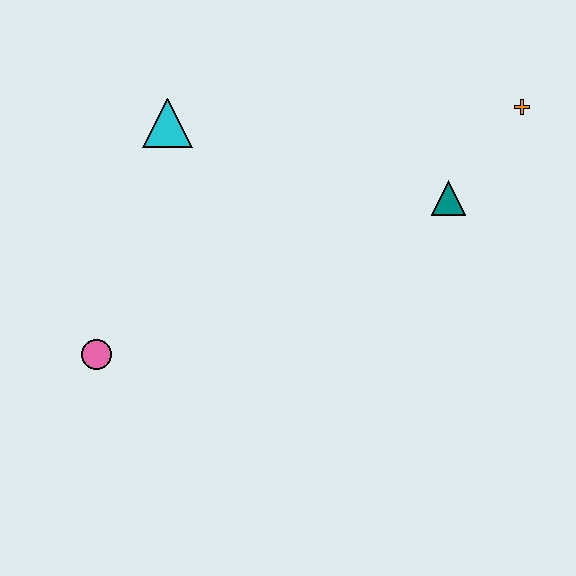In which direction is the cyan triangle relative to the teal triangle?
The cyan triangle is to the left of the teal triangle.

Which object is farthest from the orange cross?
The pink circle is farthest from the orange cross.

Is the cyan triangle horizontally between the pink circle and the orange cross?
Yes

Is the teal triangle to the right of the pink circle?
Yes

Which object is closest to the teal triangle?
The orange cross is closest to the teal triangle.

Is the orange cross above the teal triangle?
Yes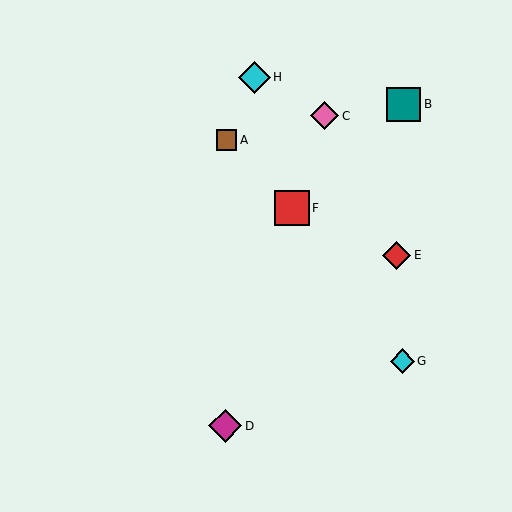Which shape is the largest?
The red square (labeled F) is the largest.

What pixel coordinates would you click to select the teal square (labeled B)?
Click at (403, 104) to select the teal square B.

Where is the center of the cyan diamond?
The center of the cyan diamond is at (402, 361).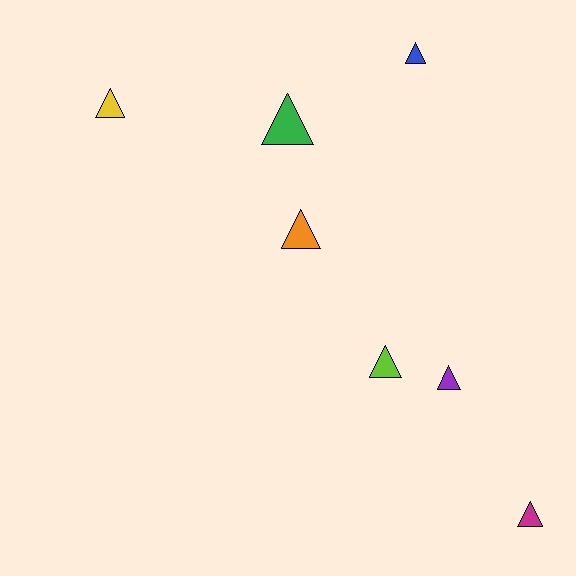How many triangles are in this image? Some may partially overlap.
There are 7 triangles.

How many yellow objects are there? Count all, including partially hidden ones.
There is 1 yellow object.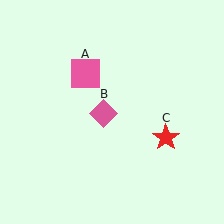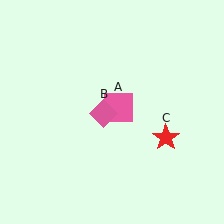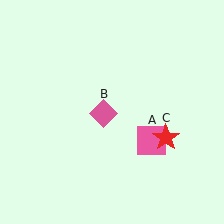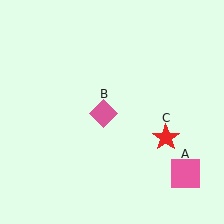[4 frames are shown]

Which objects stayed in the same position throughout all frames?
Pink diamond (object B) and red star (object C) remained stationary.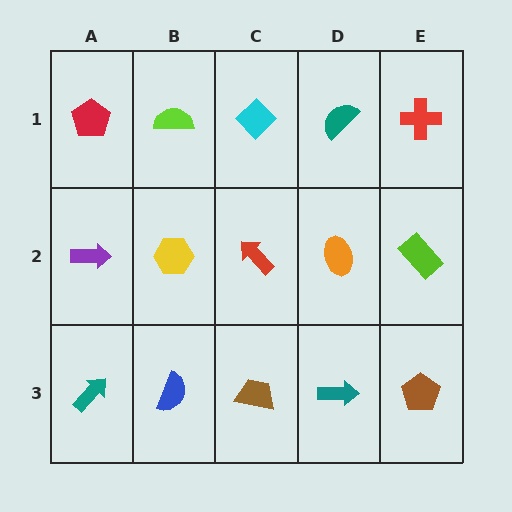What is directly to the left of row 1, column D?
A cyan diamond.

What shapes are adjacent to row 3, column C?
A red arrow (row 2, column C), a blue semicircle (row 3, column B), a teal arrow (row 3, column D).